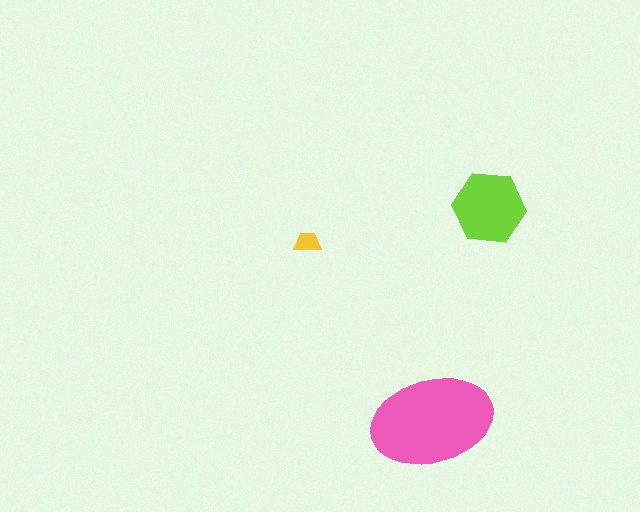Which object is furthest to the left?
The yellow trapezoid is leftmost.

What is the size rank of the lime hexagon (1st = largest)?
2nd.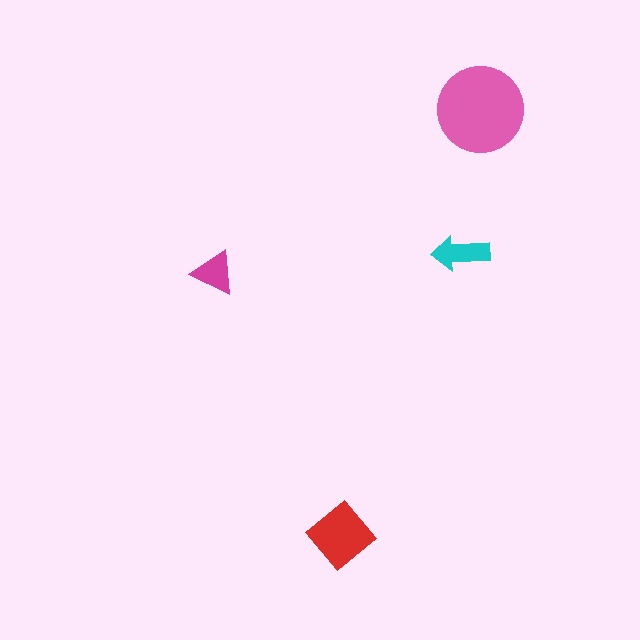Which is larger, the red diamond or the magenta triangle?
The red diamond.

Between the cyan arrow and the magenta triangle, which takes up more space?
The cyan arrow.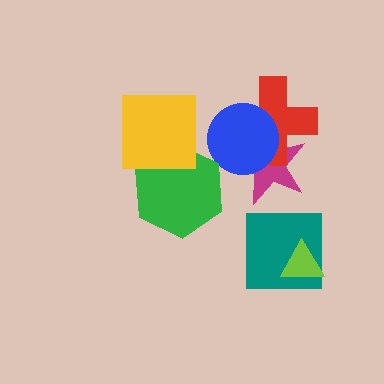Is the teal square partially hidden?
Yes, it is partially covered by another shape.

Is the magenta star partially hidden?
Yes, it is partially covered by another shape.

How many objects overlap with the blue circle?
2 objects overlap with the blue circle.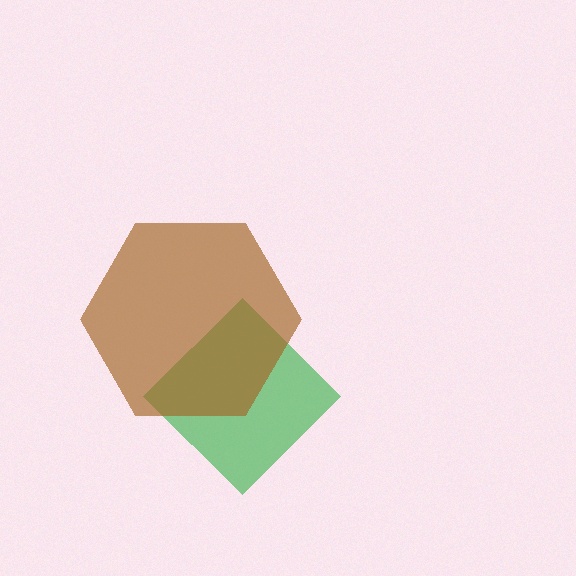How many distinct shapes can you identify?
There are 2 distinct shapes: a green diamond, a brown hexagon.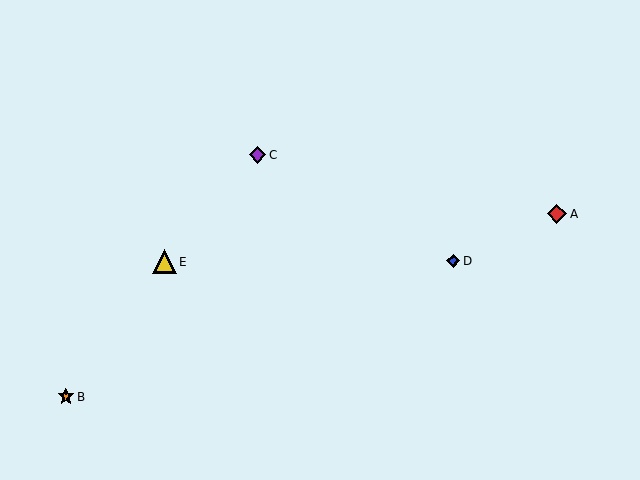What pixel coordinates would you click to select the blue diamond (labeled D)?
Click at (453, 261) to select the blue diamond D.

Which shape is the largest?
The yellow triangle (labeled E) is the largest.